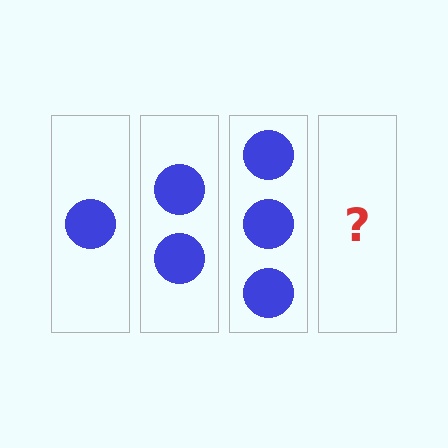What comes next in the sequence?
The next element should be 4 circles.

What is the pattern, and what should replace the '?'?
The pattern is that each step adds one more circle. The '?' should be 4 circles.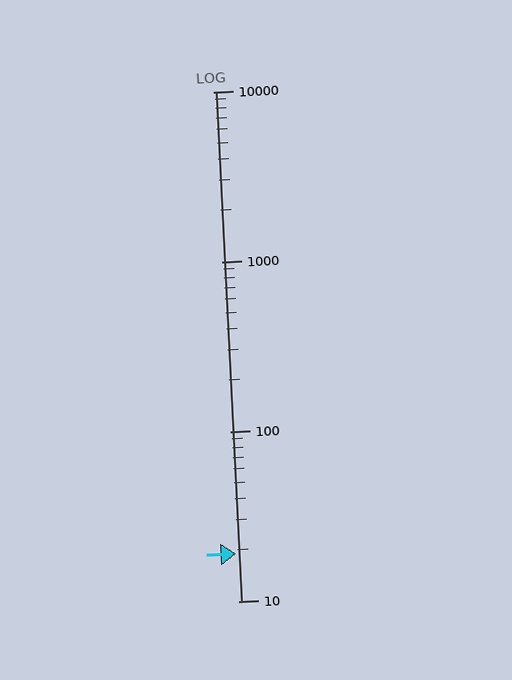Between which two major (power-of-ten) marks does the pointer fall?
The pointer is between 10 and 100.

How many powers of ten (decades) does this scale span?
The scale spans 3 decades, from 10 to 10000.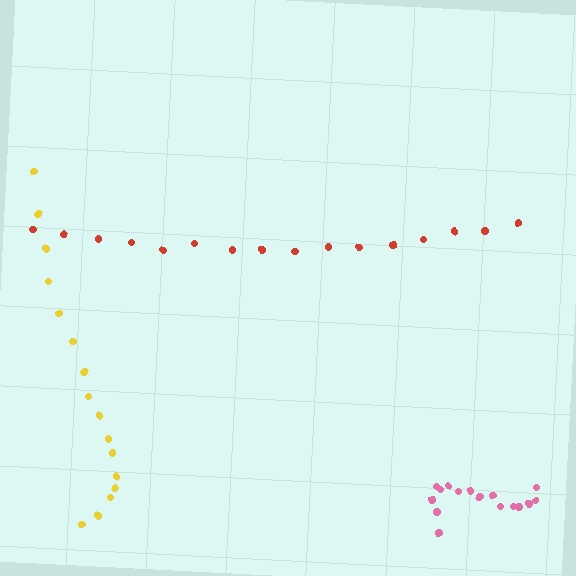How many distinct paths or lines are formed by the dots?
There are 3 distinct paths.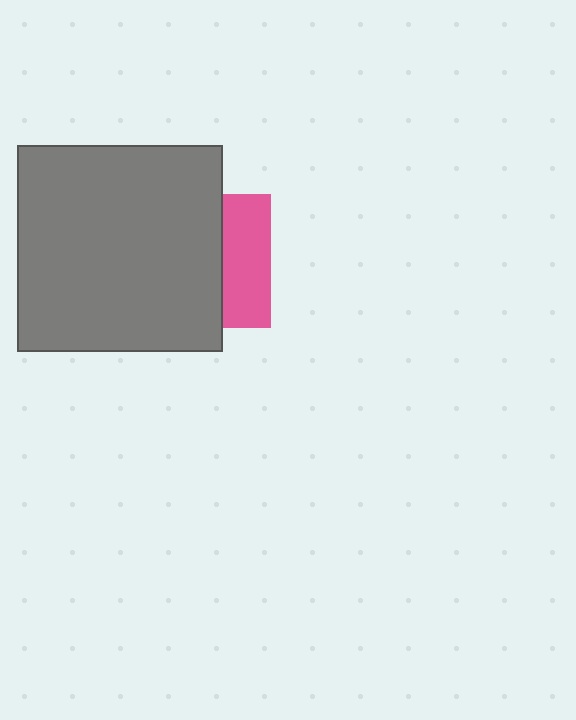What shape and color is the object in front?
The object in front is a gray square.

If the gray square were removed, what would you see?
You would see the complete pink square.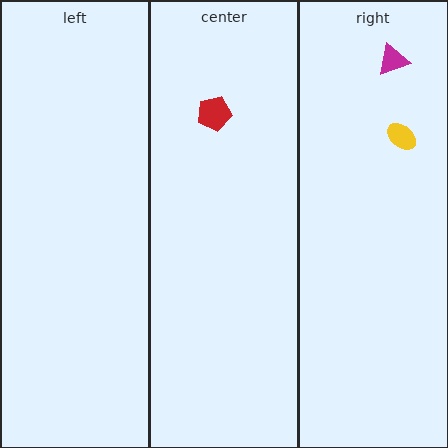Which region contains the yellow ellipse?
The right region.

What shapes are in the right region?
The yellow ellipse, the magenta triangle.